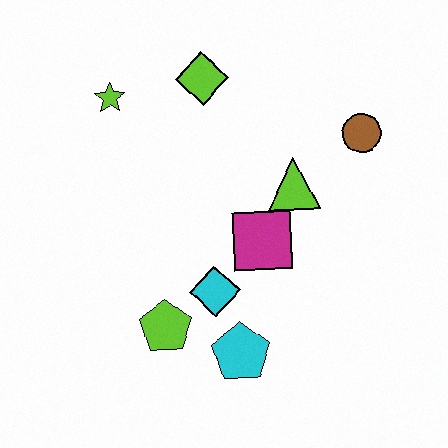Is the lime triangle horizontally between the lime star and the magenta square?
No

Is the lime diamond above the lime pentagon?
Yes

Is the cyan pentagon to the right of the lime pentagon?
Yes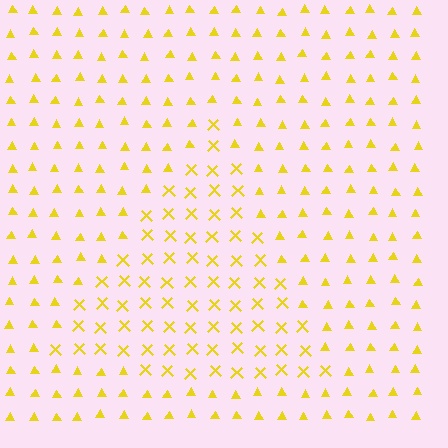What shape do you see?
I see a triangle.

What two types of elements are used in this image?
The image uses X marks inside the triangle region and triangles outside it.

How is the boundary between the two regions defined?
The boundary is defined by a change in element shape: X marks inside vs. triangles outside. All elements share the same color and spacing.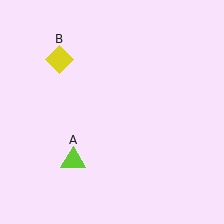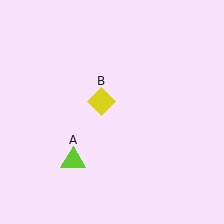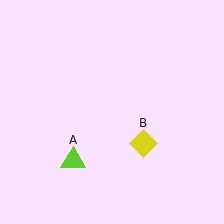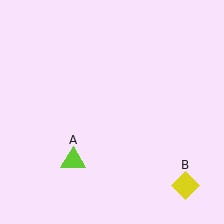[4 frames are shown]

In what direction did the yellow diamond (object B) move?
The yellow diamond (object B) moved down and to the right.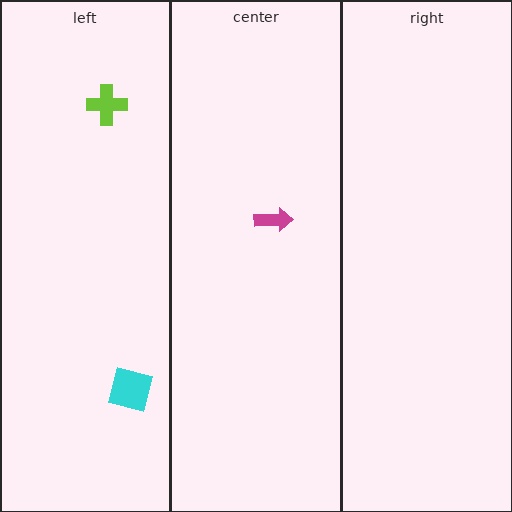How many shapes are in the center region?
1.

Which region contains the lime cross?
The left region.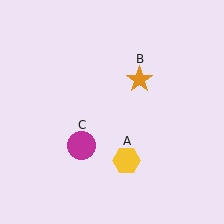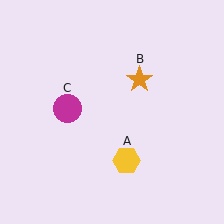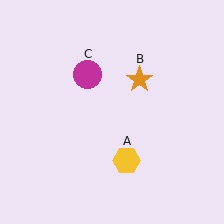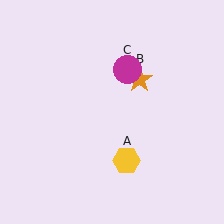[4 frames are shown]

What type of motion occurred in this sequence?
The magenta circle (object C) rotated clockwise around the center of the scene.